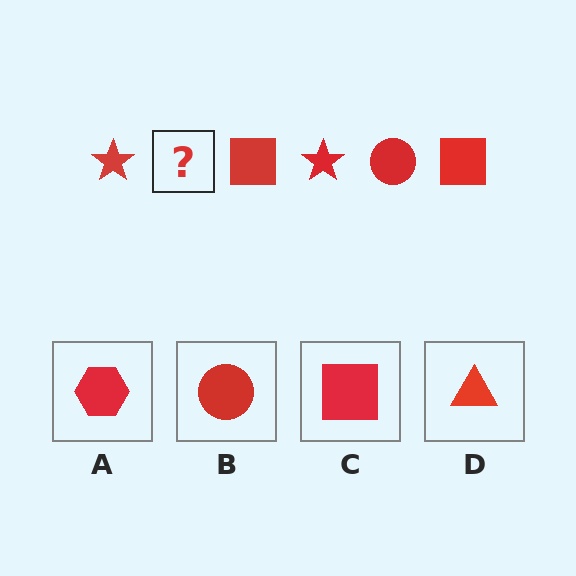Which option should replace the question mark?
Option B.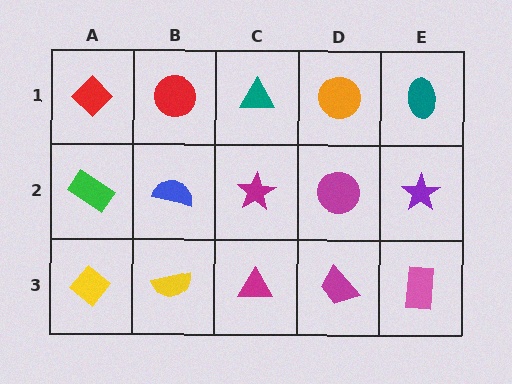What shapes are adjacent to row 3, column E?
A purple star (row 2, column E), a magenta trapezoid (row 3, column D).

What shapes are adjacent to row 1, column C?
A magenta star (row 2, column C), a red circle (row 1, column B), an orange circle (row 1, column D).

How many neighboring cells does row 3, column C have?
3.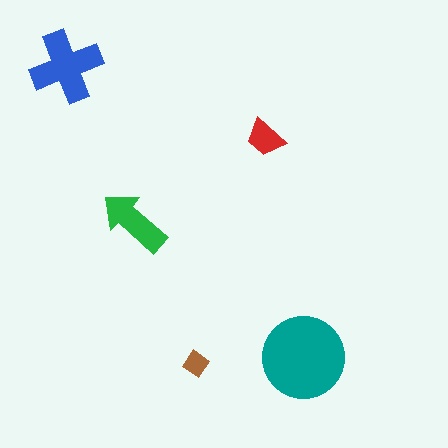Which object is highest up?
The blue cross is topmost.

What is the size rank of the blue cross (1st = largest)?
2nd.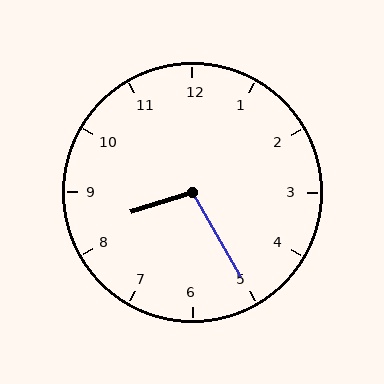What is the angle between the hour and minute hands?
Approximately 102 degrees.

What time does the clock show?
8:25.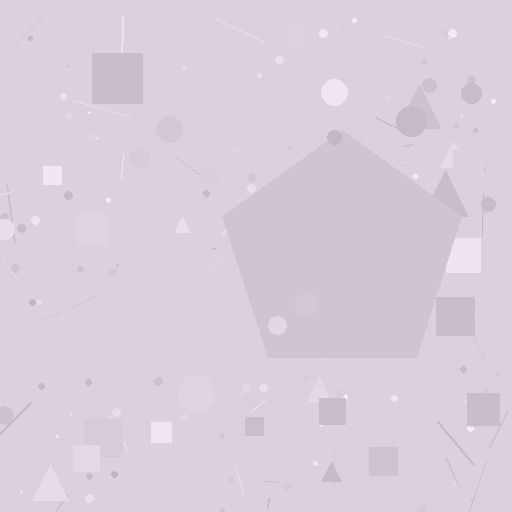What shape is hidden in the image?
A pentagon is hidden in the image.